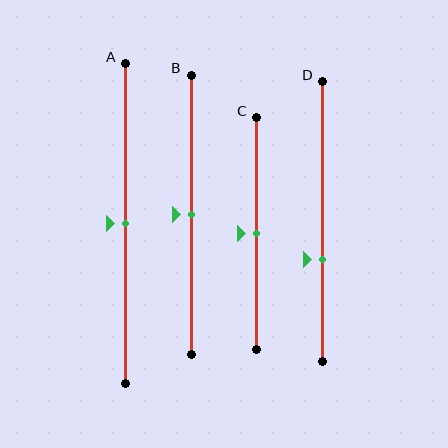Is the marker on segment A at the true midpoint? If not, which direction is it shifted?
Yes, the marker on segment A is at the true midpoint.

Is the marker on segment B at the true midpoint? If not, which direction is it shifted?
Yes, the marker on segment B is at the true midpoint.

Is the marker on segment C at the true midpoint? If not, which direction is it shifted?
Yes, the marker on segment C is at the true midpoint.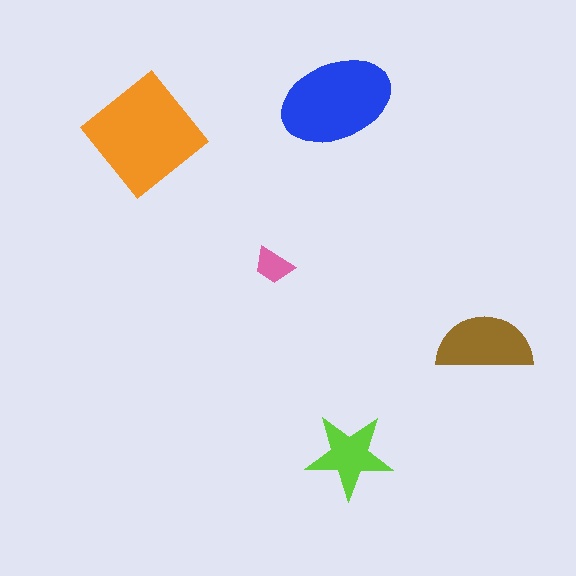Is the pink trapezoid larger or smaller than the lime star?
Smaller.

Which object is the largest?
The orange diamond.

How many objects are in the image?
There are 5 objects in the image.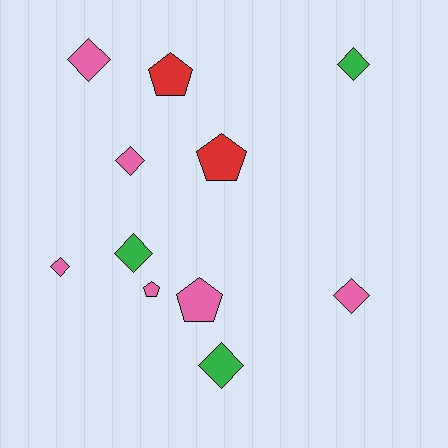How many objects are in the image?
There are 11 objects.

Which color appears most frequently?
Pink, with 6 objects.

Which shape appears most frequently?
Diamond, with 7 objects.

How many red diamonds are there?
There are no red diamonds.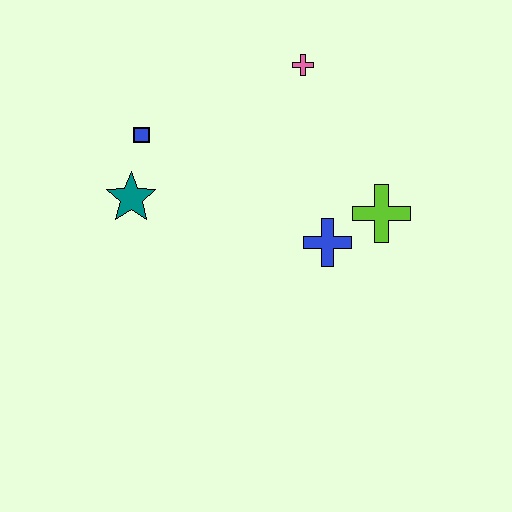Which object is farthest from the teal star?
The lime cross is farthest from the teal star.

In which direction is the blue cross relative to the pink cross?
The blue cross is below the pink cross.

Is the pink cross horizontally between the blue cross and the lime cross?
No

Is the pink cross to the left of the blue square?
No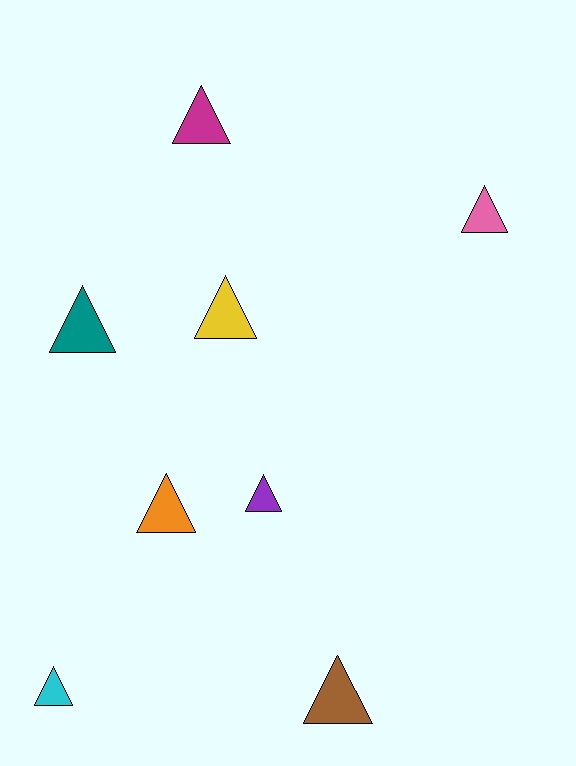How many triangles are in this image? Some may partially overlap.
There are 8 triangles.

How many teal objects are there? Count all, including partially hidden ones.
There is 1 teal object.